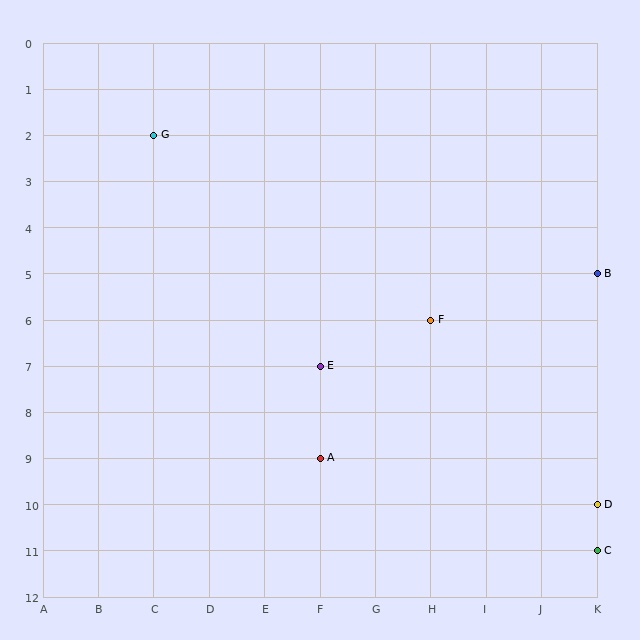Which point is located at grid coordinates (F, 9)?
Point A is at (F, 9).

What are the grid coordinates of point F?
Point F is at grid coordinates (H, 6).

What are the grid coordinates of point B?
Point B is at grid coordinates (K, 5).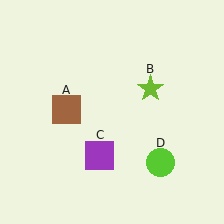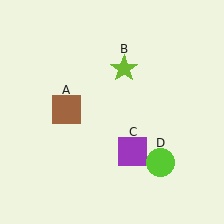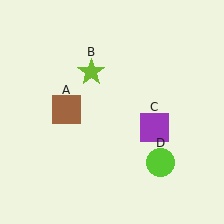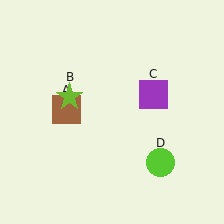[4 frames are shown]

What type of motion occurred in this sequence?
The lime star (object B), purple square (object C) rotated counterclockwise around the center of the scene.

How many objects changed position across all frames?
2 objects changed position: lime star (object B), purple square (object C).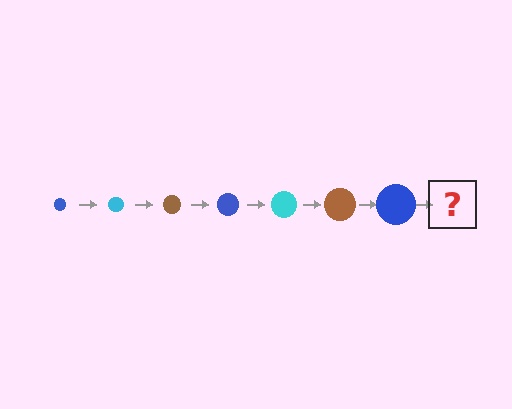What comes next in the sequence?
The next element should be a cyan circle, larger than the previous one.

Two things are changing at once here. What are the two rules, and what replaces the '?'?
The two rules are that the circle grows larger each step and the color cycles through blue, cyan, and brown. The '?' should be a cyan circle, larger than the previous one.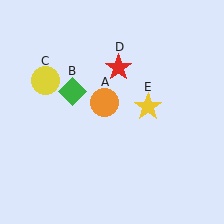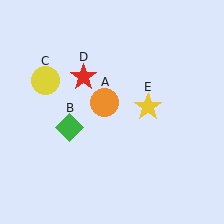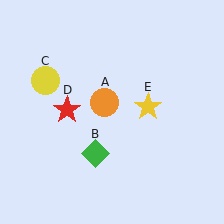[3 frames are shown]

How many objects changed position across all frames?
2 objects changed position: green diamond (object B), red star (object D).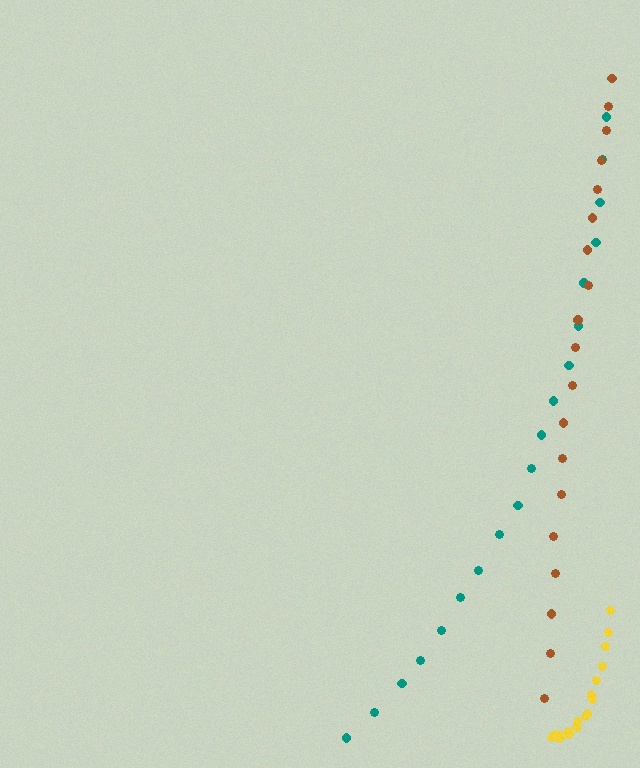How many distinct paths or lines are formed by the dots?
There are 3 distinct paths.